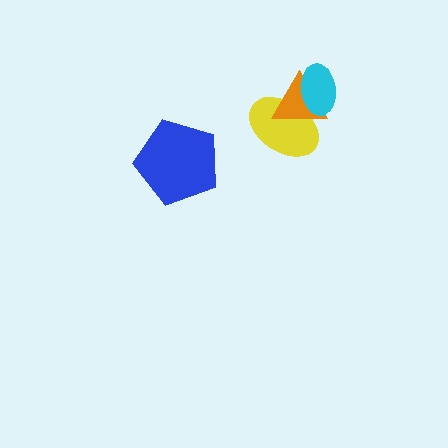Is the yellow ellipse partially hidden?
Yes, it is partially covered by another shape.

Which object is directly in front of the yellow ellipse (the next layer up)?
The orange triangle is directly in front of the yellow ellipse.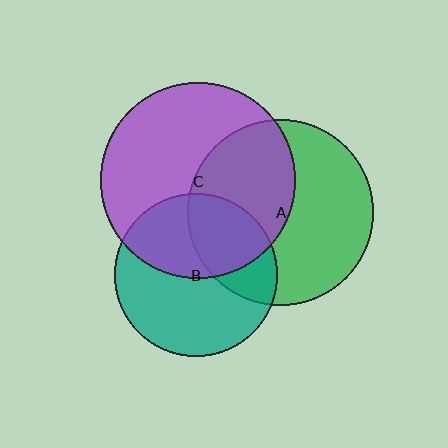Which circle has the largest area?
Circle C (purple).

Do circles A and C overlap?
Yes.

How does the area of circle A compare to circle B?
Approximately 1.3 times.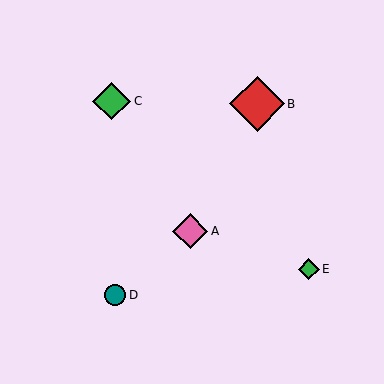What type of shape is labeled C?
Shape C is a green diamond.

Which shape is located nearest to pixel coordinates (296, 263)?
The green diamond (labeled E) at (309, 269) is nearest to that location.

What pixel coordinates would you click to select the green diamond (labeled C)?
Click at (112, 101) to select the green diamond C.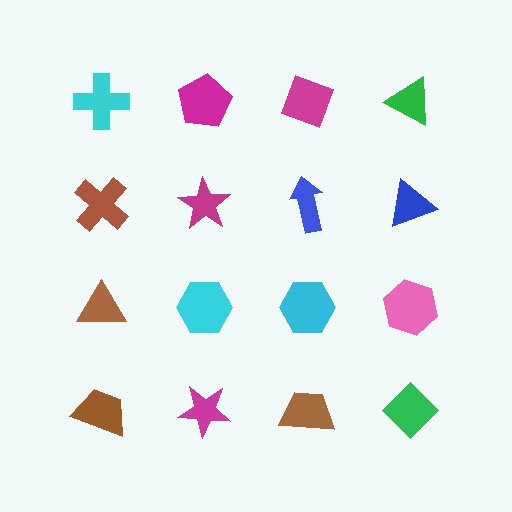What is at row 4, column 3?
A brown trapezoid.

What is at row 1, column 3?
A magenta diamond.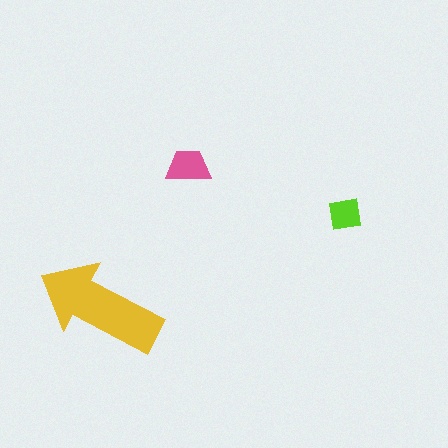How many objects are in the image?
There are 3 objects in the image.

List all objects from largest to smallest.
The yellow arrow, the pink trapezoid, the lime square.